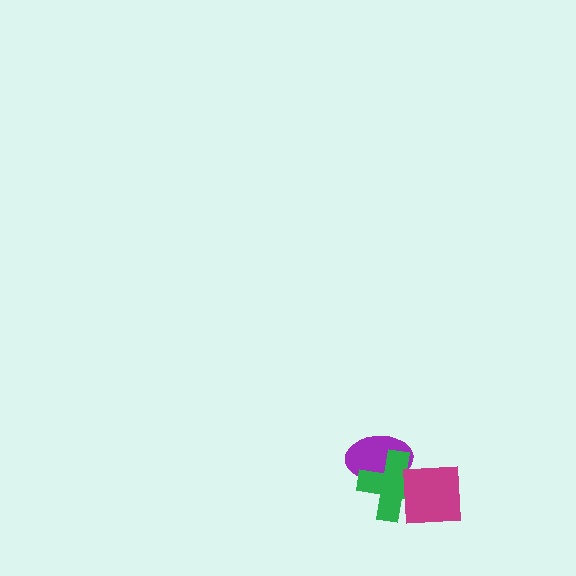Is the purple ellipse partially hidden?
Yes, it is partially covered by another shape.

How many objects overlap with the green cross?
2 objects overlap with the green cross.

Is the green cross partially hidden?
Yes, it is partially covered by another shape.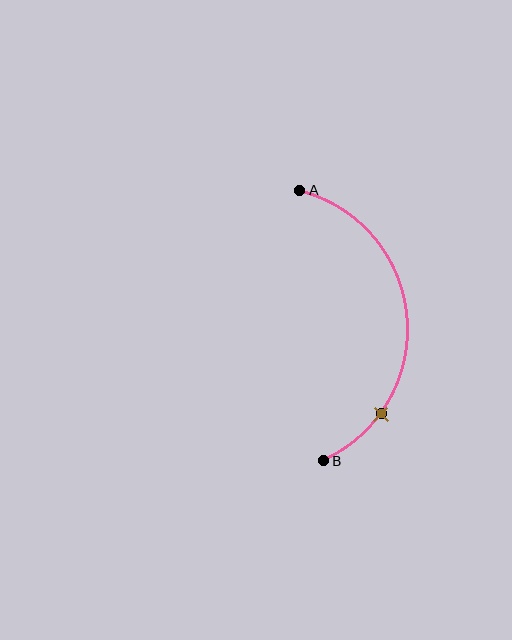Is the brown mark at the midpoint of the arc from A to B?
No. The brown mark lies on the arc but is closer to endpoint B. The arc midpoint would be at the point on the curve equidistant along the arc from both A and B.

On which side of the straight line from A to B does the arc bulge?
The arc bulges to the right of the straight line connecting A and B.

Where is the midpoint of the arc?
The arc midpoint is the point on the curve farthest from the straight line joining A and B. It sits to the right of that line.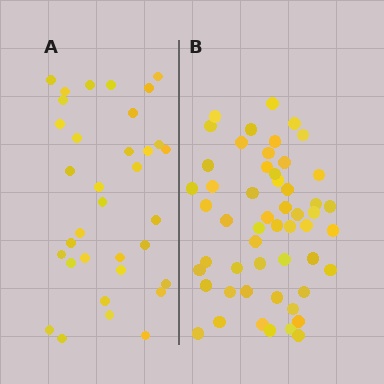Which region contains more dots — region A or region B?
Region B (the right region) has more dots.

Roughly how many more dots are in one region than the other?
Region B has approximately 20 more dots than region A.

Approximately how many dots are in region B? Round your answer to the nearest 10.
About 50 dots. (The exact count is 53, which rounds to 50.)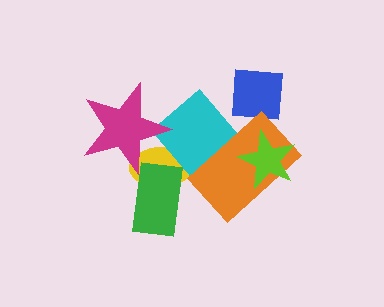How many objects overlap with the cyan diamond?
3 objects overlap with the cyan diamond.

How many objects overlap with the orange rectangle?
3 objects overlap with the orange rectangle.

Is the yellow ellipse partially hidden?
Yes, it is partially covered by another shape.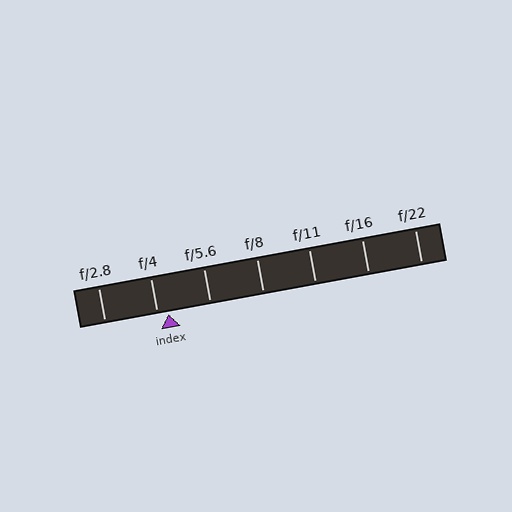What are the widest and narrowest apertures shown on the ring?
The widest aperture shown is f/2.8 and the narrowest is f/22.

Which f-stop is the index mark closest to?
The index mark is closest to f/4.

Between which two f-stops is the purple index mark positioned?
The index mark is between f/4 and f/5.6.